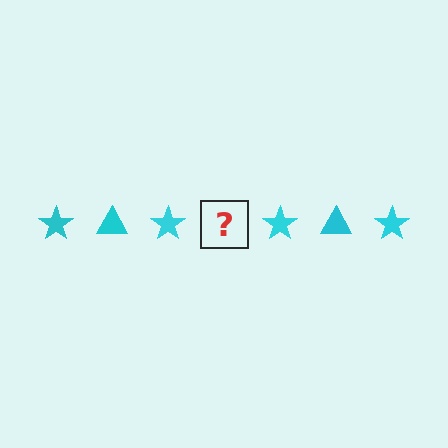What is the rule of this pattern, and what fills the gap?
The rule is that the pattern cycles through star, triangle shapes in cyan. The gap should be filled with a cyan triangle.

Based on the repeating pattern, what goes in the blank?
The blank should be a cyan triangle.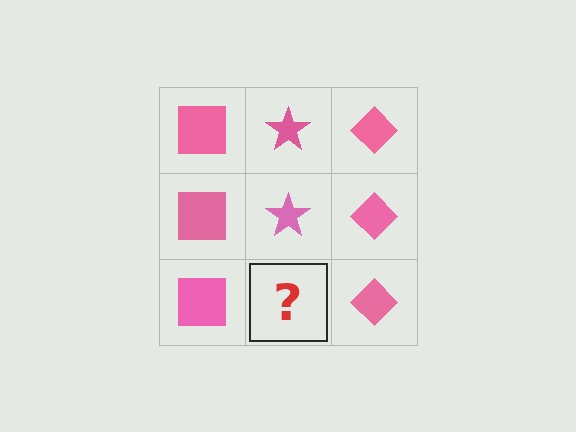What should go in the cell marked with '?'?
The missing cell should contain a pink star.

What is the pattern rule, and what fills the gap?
The rule is that each column has a consistent shape. The gap should be filled with a pink star.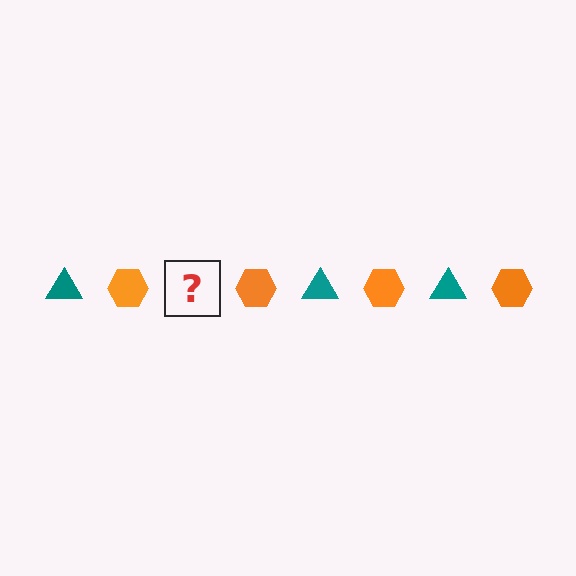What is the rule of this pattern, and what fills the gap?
The rule is that the pattern alternates between teal triangle and orange hexagon. The gap should be filled with a teal triangle.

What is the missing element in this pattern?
The missing element is a teal triangle.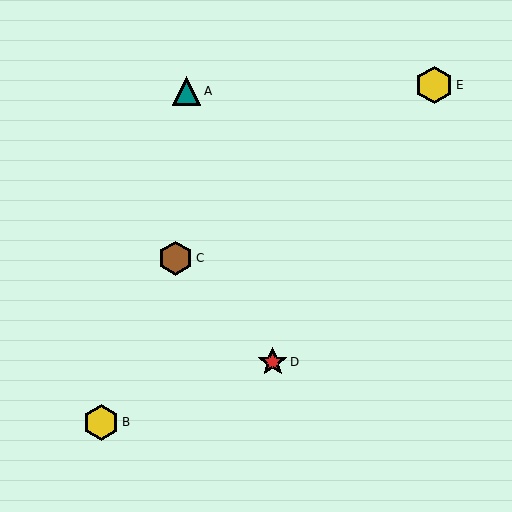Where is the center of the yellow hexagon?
The center of the yellow hexagon is at (101, 422).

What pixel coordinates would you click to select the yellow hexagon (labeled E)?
Click at (434, 85) to select the yellow hexagon E.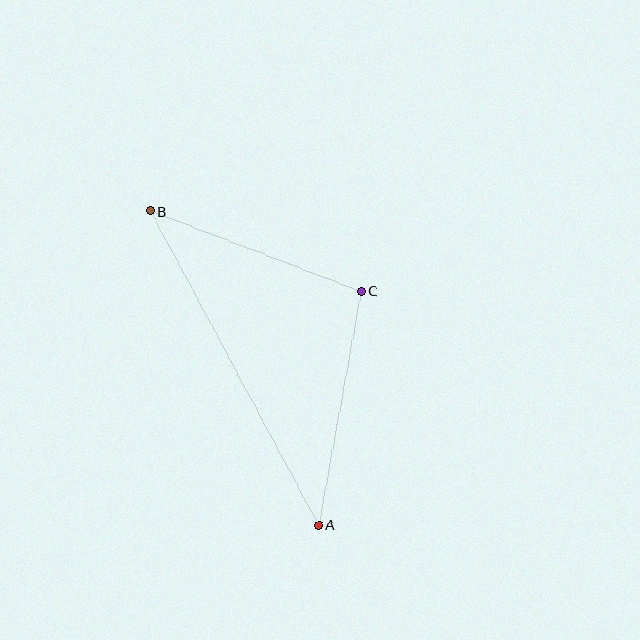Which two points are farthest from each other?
Points A and B are farthest from each other.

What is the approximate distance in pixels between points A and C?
The distance between A and C is approximately 238 pixels.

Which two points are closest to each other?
Points B and C are closest to each other.